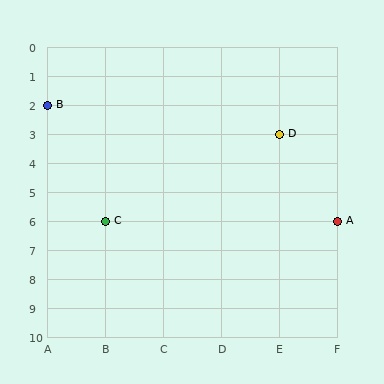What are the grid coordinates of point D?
Point D is at grid coordinates (E, 3).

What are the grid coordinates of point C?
Point C is at grid coordinates (B, 6).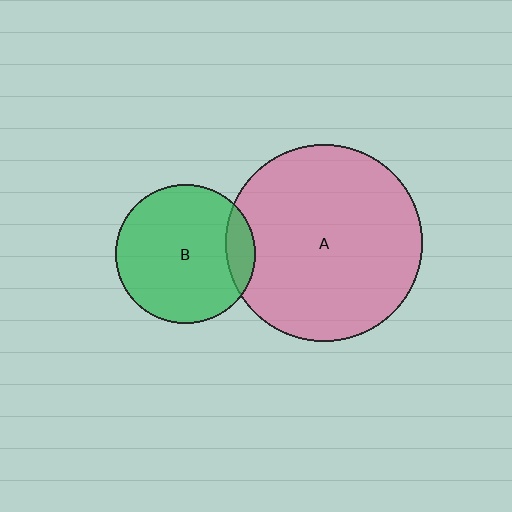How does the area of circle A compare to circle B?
Approximately 2.0 times.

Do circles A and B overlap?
Yes.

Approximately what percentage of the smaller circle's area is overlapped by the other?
Approximately 10%.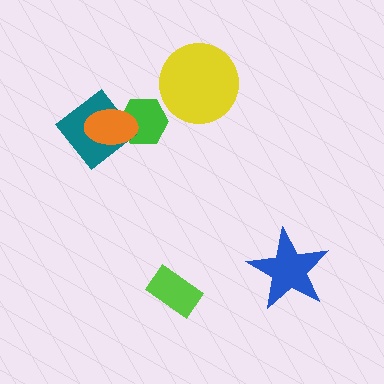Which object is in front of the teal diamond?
The orange ellipse is in front of the teal diamond.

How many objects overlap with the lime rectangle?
0 objects overlap with the lime rectangle.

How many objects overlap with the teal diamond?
2 objects overlap with the teal diamond.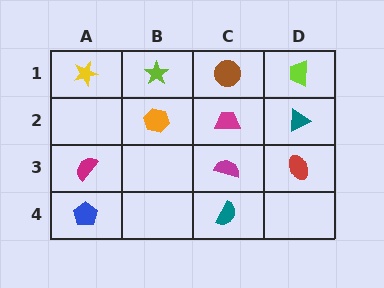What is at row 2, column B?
An orange hexagon.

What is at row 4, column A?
A blue pentagon.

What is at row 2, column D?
A teal triangle.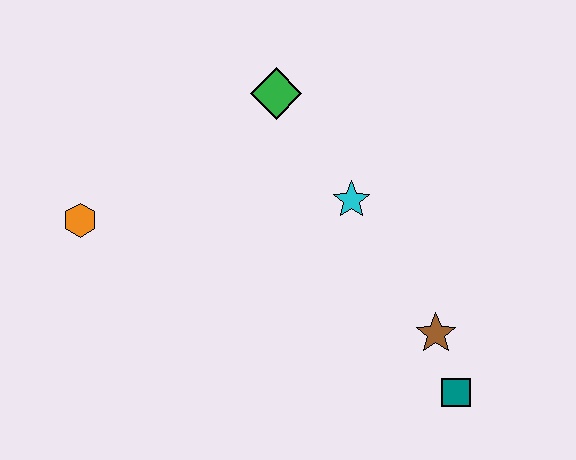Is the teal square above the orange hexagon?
No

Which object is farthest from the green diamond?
The teal square is farthest from the green diamond.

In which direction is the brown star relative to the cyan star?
The brown star is below the cyan star.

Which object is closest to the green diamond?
The cyan star is closest to the green diamond.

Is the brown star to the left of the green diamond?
No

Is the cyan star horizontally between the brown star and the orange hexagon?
Yes